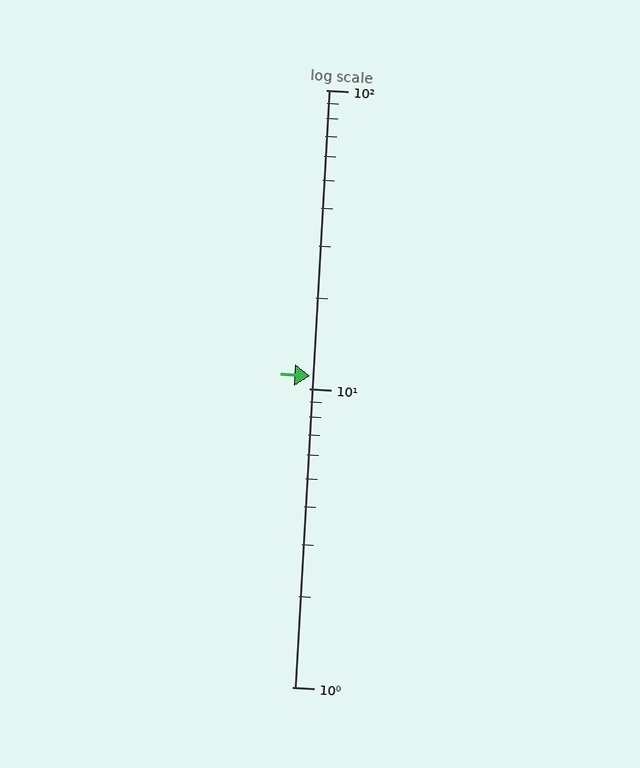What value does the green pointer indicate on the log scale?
The pointer indicates approximately 11.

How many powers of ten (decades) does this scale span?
The scale spans 2 decades, from 1 to 100.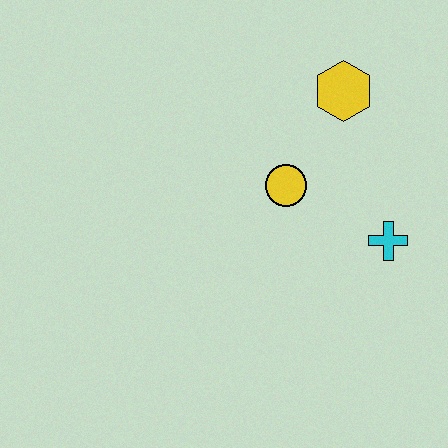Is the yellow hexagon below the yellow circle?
No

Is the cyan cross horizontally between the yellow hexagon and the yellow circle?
No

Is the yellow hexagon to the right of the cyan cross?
No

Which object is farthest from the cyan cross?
The yellow hexagon is farthest from the cyan cross.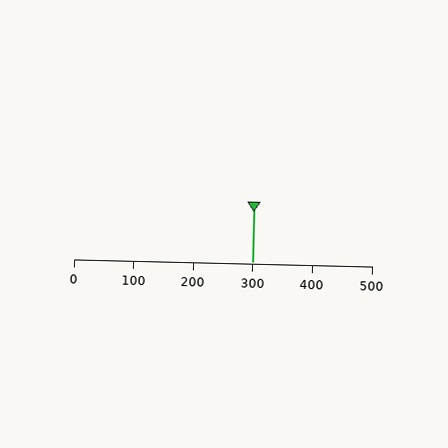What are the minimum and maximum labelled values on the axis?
The axis runs from 0 to 500.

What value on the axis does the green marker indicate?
The marker indicates approximately 300.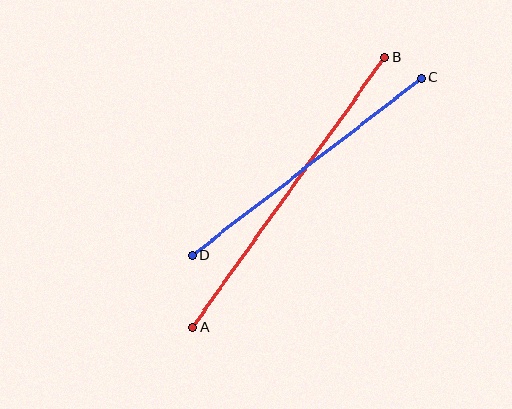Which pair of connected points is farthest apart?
Points A and B are farthest apart.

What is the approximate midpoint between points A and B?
The midpoint is at approximately (289, 192) pixels.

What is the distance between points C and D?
The distance is approximately 290 pixels.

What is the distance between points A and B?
The distance is approximately 331 pixels.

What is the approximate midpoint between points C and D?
The midpoint is at approximately (307, 166) pixels.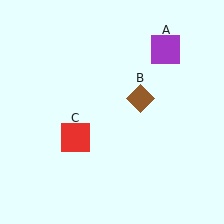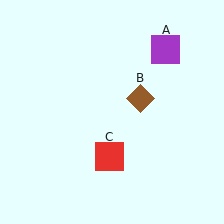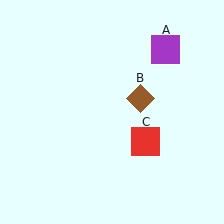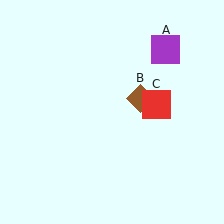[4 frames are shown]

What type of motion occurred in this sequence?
The red square (object C) rotated counterclockwise around the center of the scene.